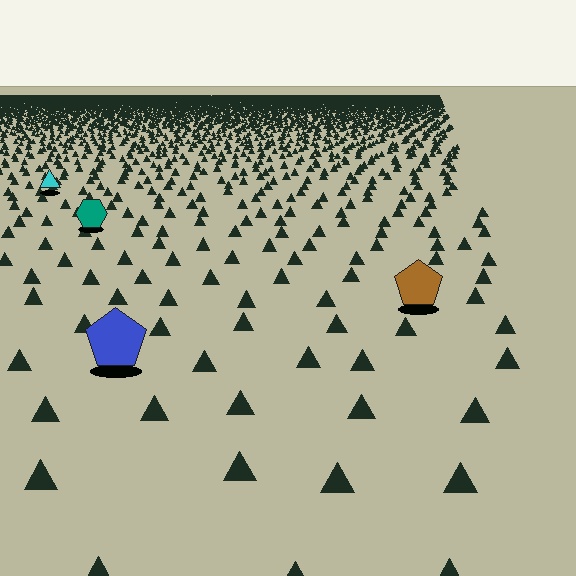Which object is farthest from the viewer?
The cyan triangle is farthest from the viewer. It appears smaller and the ground texture around it is denser.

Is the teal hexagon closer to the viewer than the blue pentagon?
No. The blue pentagon is closer — you can tell from the texture gradient: the ground texture is coarser near it.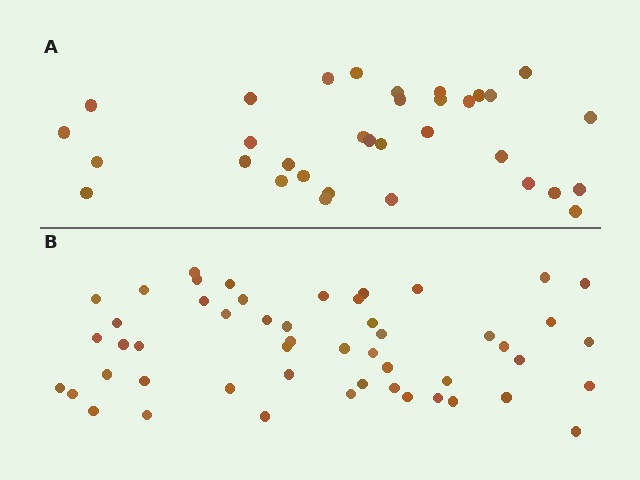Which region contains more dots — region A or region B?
Region B (the bottom region) has more dots.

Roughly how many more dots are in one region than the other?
Region B has approximately 20 more dots than region A.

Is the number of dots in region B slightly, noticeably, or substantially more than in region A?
Region B has substantially more. The ratio is roughly 1.5 to 1.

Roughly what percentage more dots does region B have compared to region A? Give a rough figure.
About 55% more.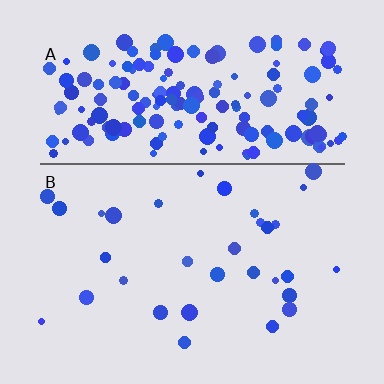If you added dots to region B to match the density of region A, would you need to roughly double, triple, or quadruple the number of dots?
Approximately quadruple.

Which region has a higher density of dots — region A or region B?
A (the top).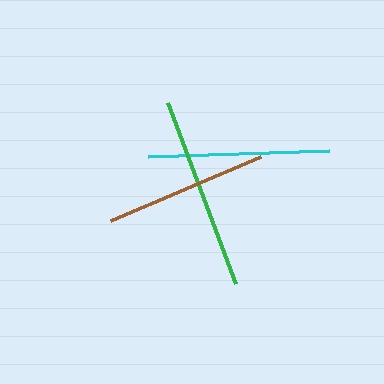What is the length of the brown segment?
The brown segment is approximately 163 pixels long.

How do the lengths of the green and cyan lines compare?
The green and cyan lines are approximately the same length.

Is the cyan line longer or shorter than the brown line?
The cyan line is longer than the brown line.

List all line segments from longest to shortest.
From longest to shortest: green, cyan, brown.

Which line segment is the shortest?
The brown line is the shortest at approximately 163 pixels.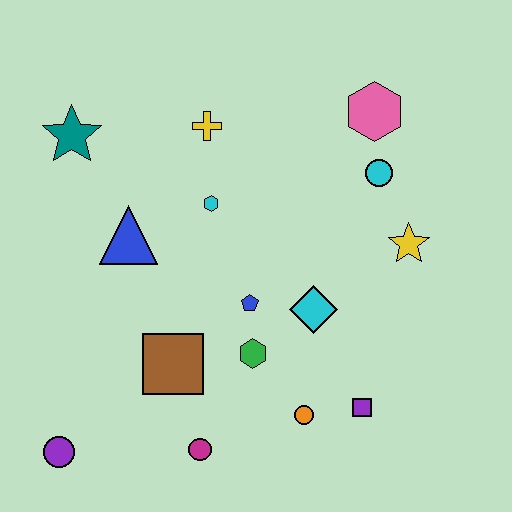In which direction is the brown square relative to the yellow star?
The brown square is to the left of the yellow star.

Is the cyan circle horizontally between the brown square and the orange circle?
No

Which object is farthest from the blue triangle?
The purple square is farthest from the blue triangle.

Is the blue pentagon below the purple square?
No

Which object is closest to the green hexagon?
The blue pentagon is closest to the green hexagon.